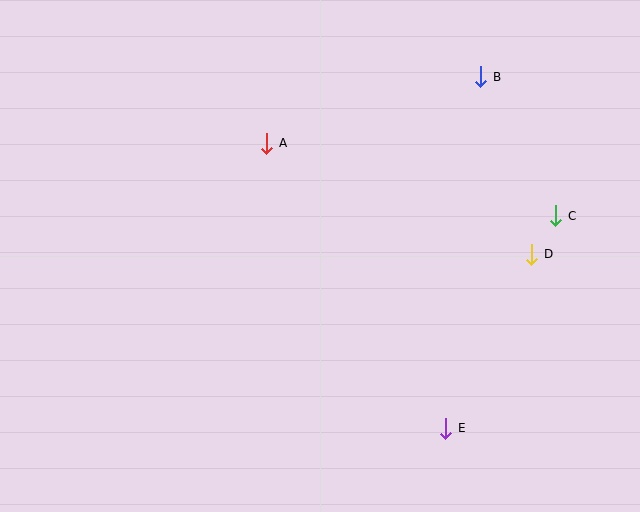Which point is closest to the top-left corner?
Point A is closest to the top-left corner.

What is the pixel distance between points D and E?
The distance between D and E is 194 pixels.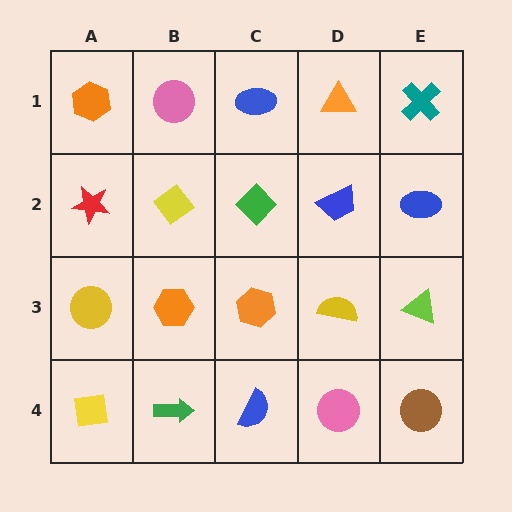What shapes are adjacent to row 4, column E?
A lime triangle (row 3, column E), a pink circle (row 4, column D).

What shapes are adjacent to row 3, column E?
A blue ellipse (row 2, column E), a brown circle (row 4, column E), a yellow semicircle (row 3, column D).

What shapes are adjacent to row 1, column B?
A yellow diamond (row 2, column B), an orange hexagon (row 1, column A), a blue ellipse (row 1, column C).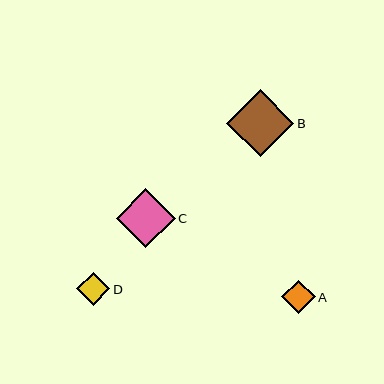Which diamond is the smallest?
Diamond D is the smallest with a size of approximately 33 pixels.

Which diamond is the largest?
Diamond B is the largest with a size of approximately 67 pixels.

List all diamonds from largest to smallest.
From largest to smallest: B, C, A, D.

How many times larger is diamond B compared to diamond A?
Diamond B is approximately 2.0 times the size of diamond A.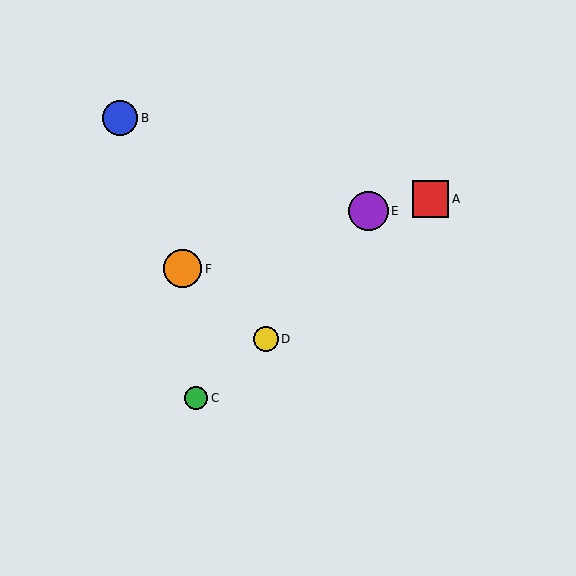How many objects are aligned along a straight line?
3 objects (A, C, D) are aligned along a straight line.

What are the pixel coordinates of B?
Object B is at (120, 118).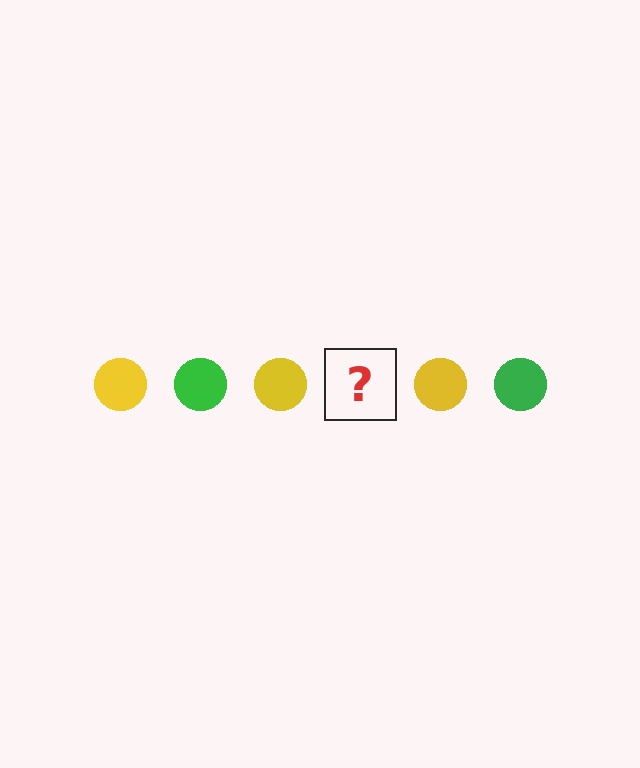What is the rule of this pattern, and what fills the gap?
The rule is that the pattern cycles through yellow, green circles. The gap should be filled with a green circle.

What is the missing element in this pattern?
The missing element is a green circle.